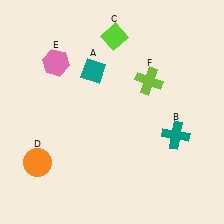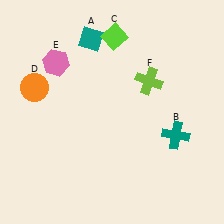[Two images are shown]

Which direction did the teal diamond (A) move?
The teal diamond (A) moved up.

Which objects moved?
The objects that moved are: the teal diamond (A), the orange circle (D).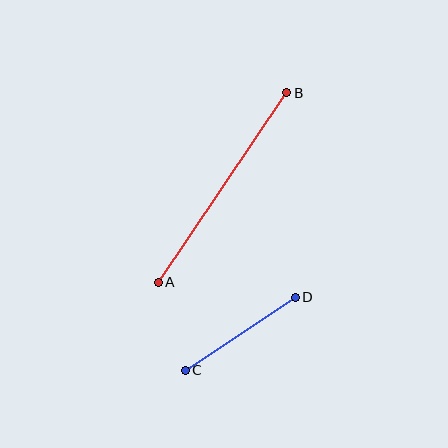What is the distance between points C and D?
The distance is approximately 132 pixels.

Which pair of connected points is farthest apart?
Points A and B are farthest apart.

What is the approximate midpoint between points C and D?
The midpoint is at approximately (240, 334) pixels.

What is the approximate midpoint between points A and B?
The midpoint is at approximately (223, 188) pixels.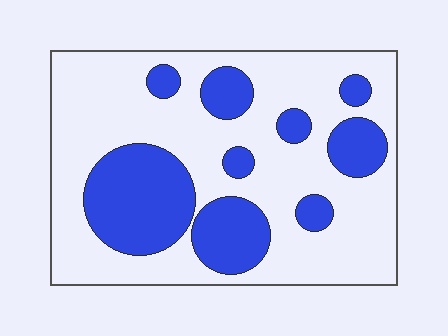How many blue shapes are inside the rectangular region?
9.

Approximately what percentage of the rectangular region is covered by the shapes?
Approximately 30%.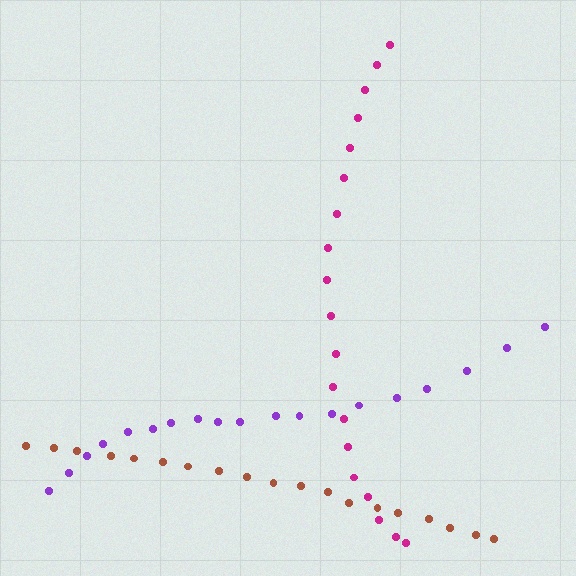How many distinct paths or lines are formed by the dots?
There are 3 distinct paths.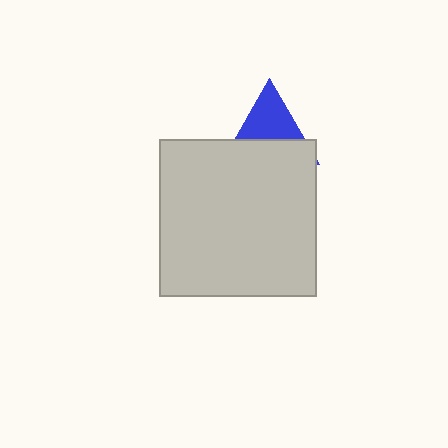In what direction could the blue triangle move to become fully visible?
The blue triangle could move up. That would shift it out from behind the light gray square entirely.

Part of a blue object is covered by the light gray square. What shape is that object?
It is a triangle.